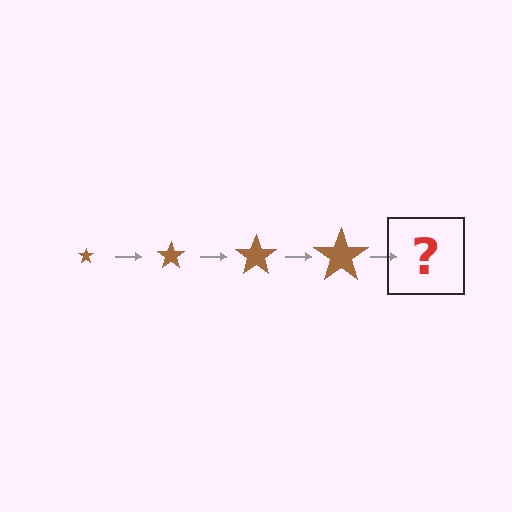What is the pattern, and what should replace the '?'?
The pattern is that the star gets progressively larger each step. The '?' should be a brown star, larger than the previous one.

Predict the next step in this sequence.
The next step is a brown star, larger than the previous one.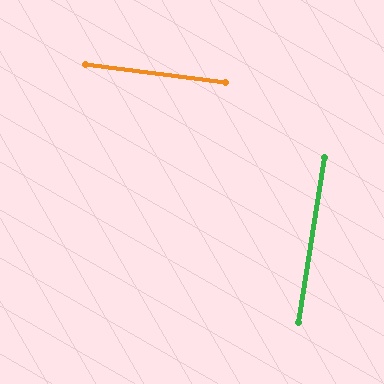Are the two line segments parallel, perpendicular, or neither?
Perpendicular — they meet at approximately 88°.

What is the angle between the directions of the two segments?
Approximately 88 degrees.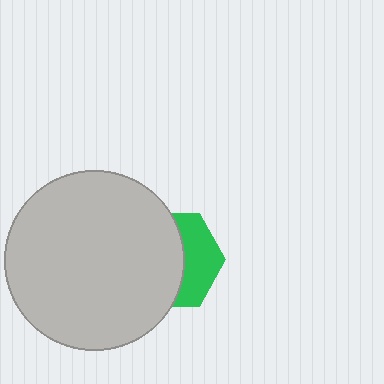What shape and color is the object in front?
The object in front is a light gray circle.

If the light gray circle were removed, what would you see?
You would see the complete green hexagon.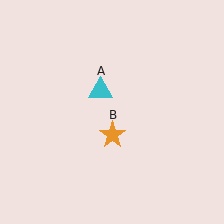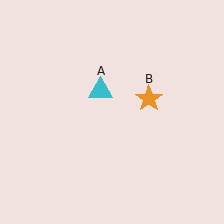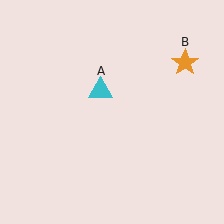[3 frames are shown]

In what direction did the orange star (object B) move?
The orange star (object B) moved up and to the right.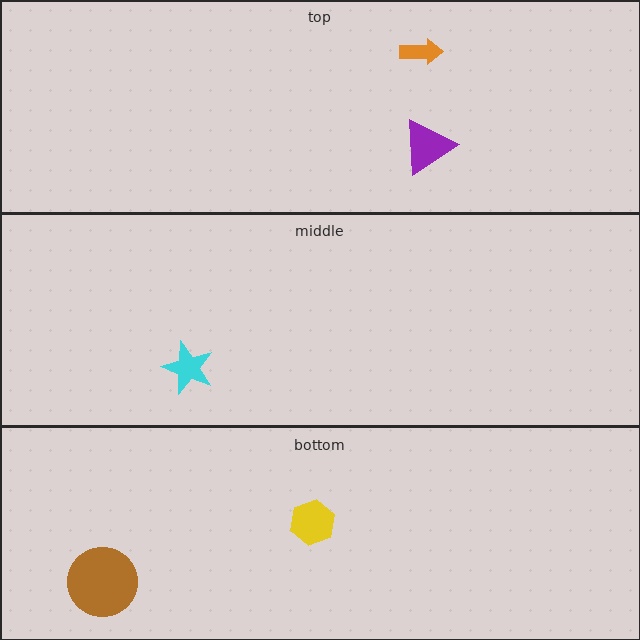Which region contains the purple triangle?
The top region.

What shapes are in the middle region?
The cyan star.